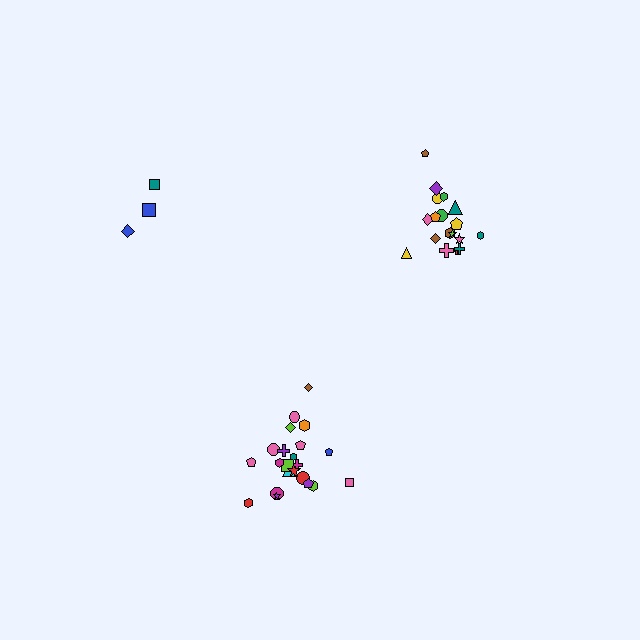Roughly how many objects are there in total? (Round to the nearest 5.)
Roughly 45 objects in total.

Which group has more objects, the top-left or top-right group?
The top-right group.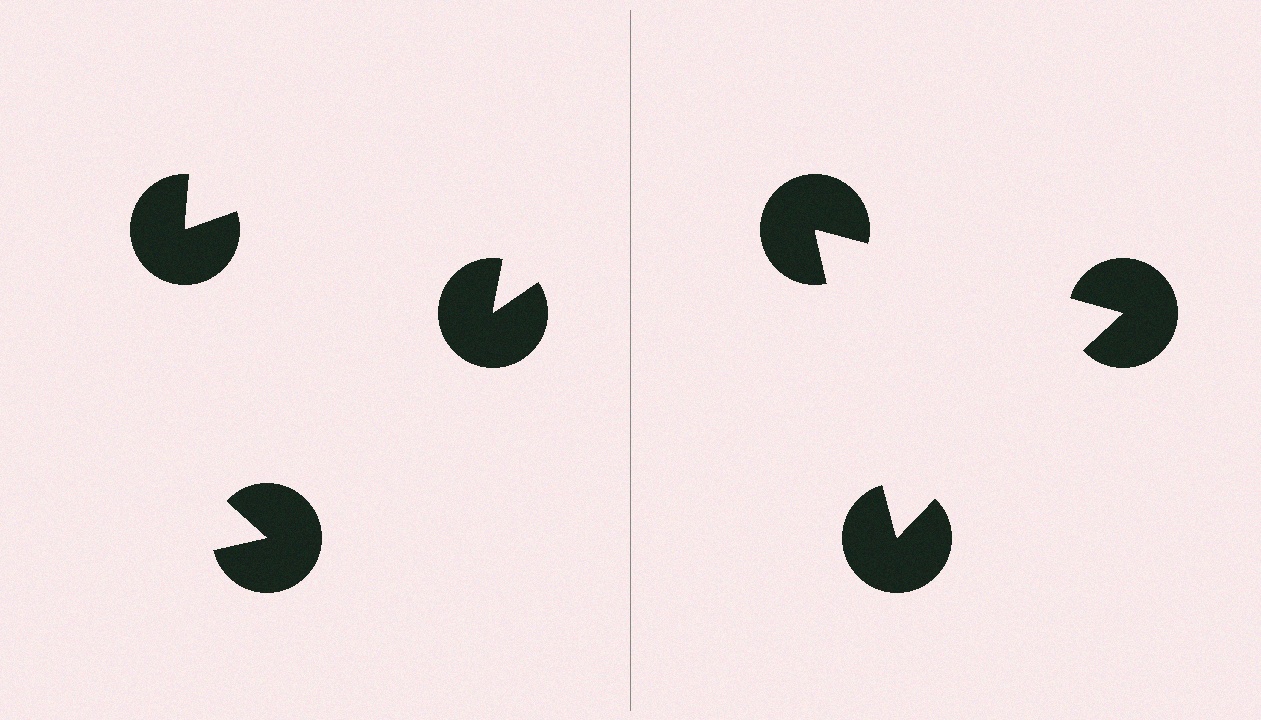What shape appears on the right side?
An illusory triangle.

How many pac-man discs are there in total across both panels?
6 — 3 on each side.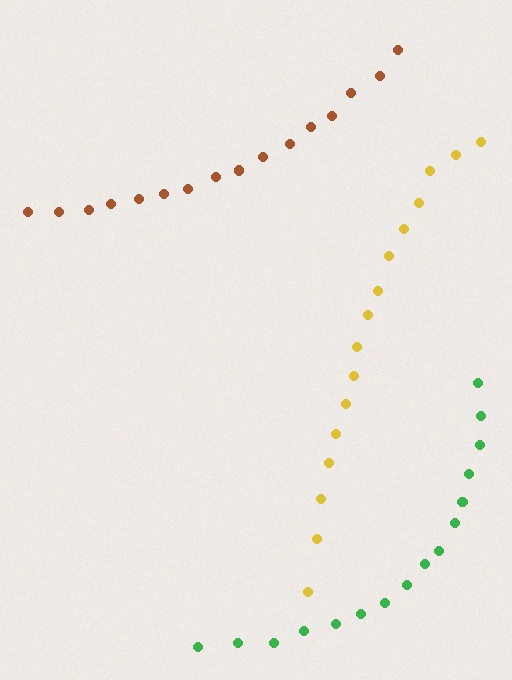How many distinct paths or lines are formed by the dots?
There are 3 distinct paths.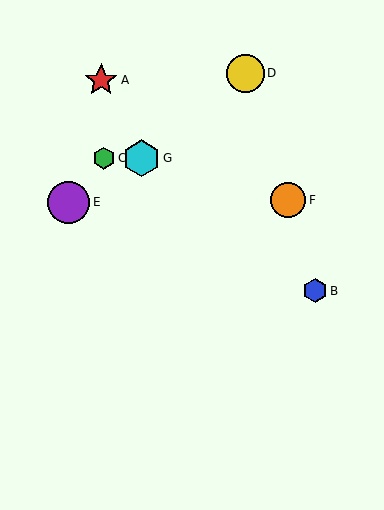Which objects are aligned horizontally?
Objects C, G are aligned horizontally.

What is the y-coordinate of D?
Object D is at y≈73.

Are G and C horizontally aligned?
Yes, both are at y≈158.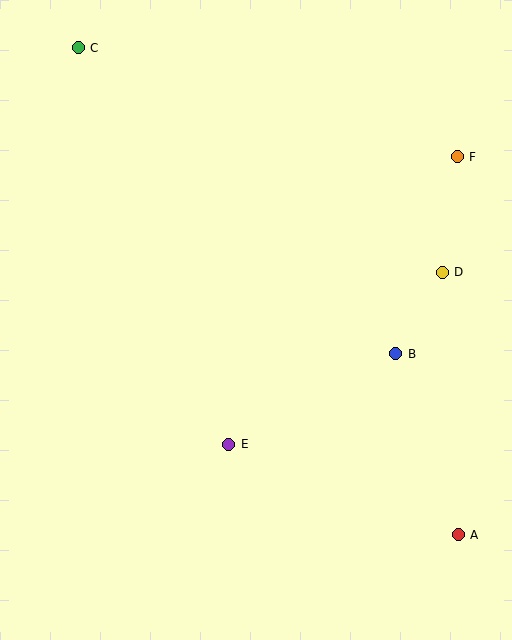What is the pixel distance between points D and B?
The distance between D and B is 94 pixels.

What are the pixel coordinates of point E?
Point E is at (229, 444).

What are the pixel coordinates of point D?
Point D is at (442, 272).